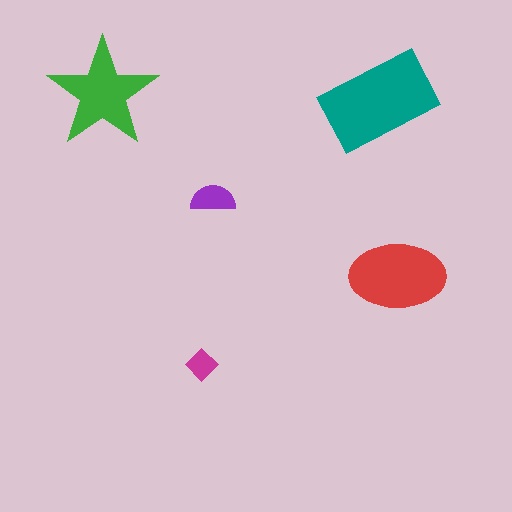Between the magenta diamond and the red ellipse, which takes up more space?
The red ellipse.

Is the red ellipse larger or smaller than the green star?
Larger.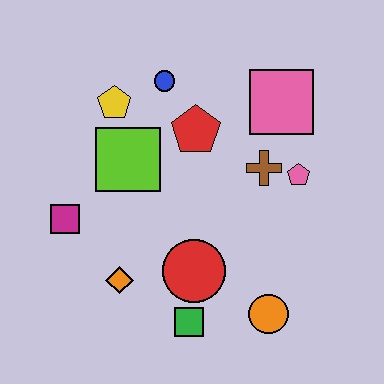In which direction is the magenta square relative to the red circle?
The magenta square is to the left of the red circle.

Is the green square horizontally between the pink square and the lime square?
Yes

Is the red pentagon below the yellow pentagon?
Yes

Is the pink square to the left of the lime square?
No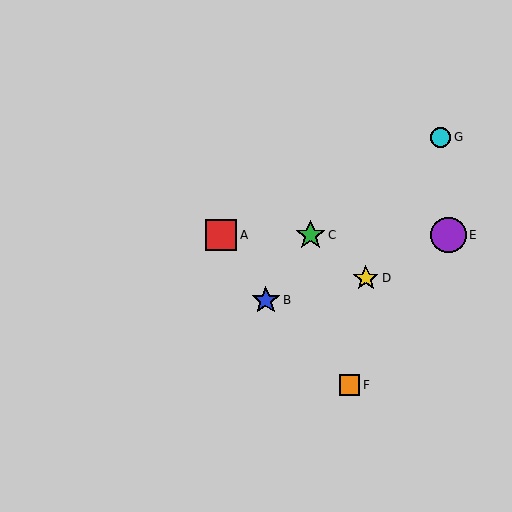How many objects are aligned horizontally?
3 objects (A, C, E) are aligned horizontally.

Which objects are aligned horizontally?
Objects A, C, E are aligned horizontally.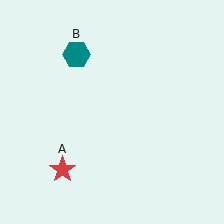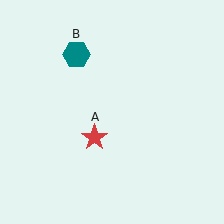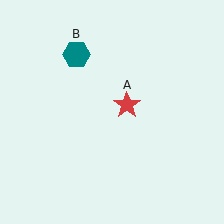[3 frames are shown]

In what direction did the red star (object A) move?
The red star (object A) moved up and to the right.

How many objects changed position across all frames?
1 object changed position: red star (object A).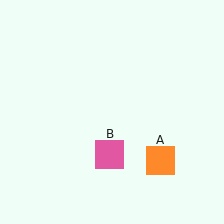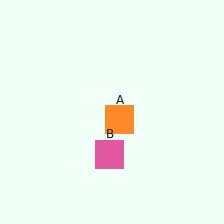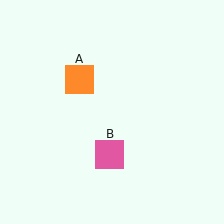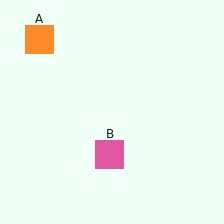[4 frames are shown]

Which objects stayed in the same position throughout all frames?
Pink square (object B) remained stationary.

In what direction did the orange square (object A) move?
The orange square (object A) moved up and to the left.